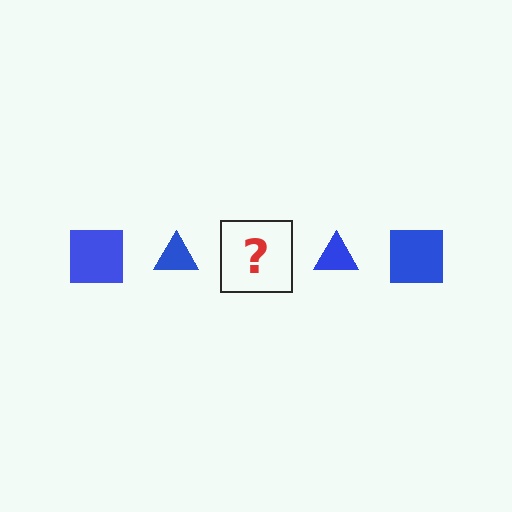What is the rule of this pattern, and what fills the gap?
The rule is that the pattern cycles through square, triangle shapes in blue. The gap should be filled with a blue square.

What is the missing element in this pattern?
The missing element is a blue square.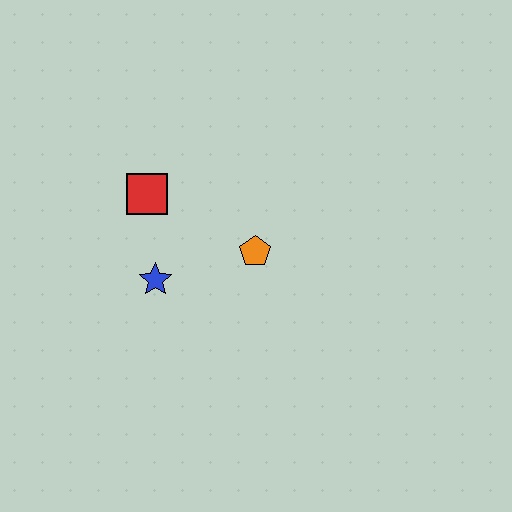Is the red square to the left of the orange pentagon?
Yes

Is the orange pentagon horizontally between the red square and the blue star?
No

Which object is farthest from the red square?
The orange pentagon is farthest from the red square.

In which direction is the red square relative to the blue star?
The red square is above the blue star.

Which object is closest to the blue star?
The red square is closest to the blue star.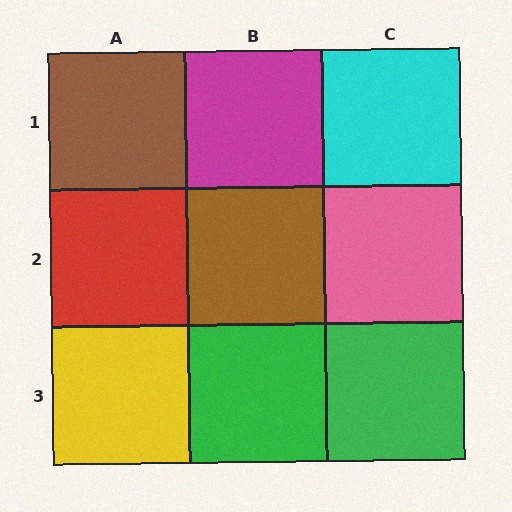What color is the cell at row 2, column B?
Brown.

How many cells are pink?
1 cell is pink.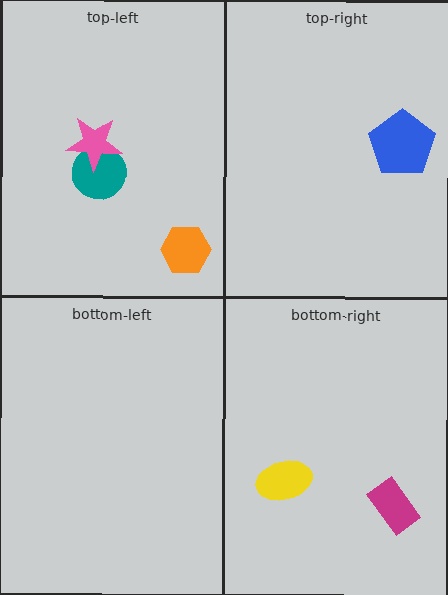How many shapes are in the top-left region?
3.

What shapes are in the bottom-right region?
The yellow ellipse, the magenta rectangle.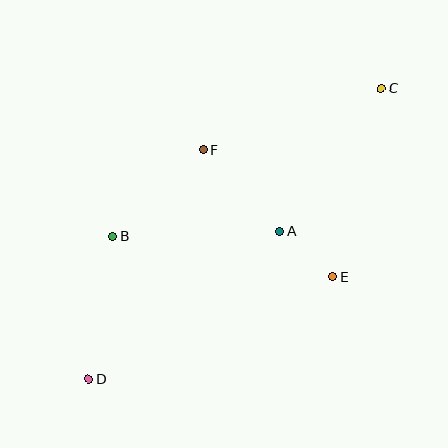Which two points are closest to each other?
Points A and E are closest to each other.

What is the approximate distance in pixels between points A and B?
The distance between A and B is approximately 167 pixels.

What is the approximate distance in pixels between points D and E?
The distance between D and E is approximately 264 pixels.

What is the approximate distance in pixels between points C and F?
The distance between C and F is approximately 188 pixels.